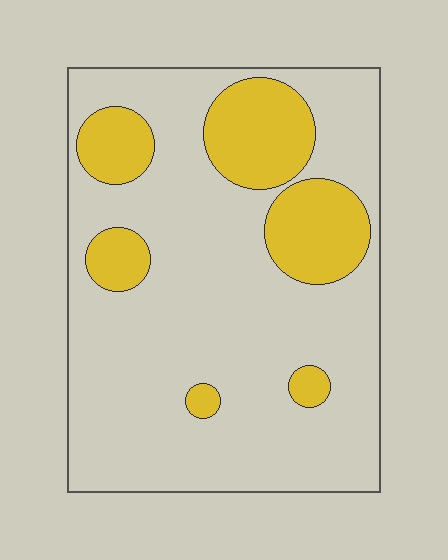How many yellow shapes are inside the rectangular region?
6.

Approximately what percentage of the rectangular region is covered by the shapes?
Approximately 20%.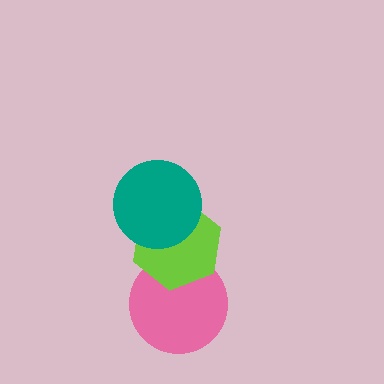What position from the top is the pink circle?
The pink circle is 3rd from the top.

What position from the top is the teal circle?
The teal circle is 1st from the top.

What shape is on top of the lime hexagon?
The teal circle is on top of the lime hexagon.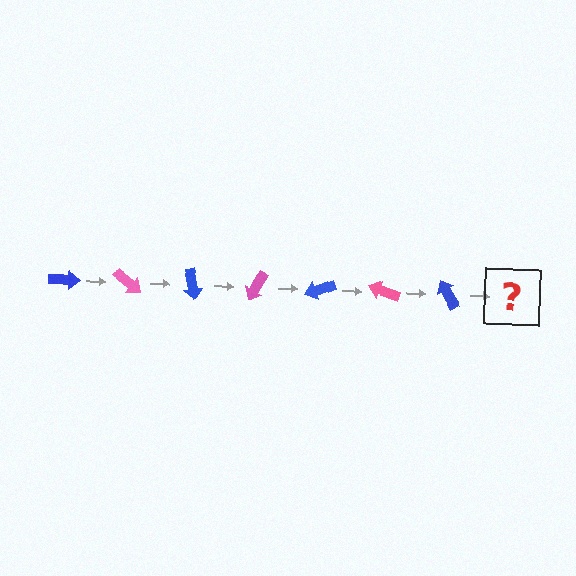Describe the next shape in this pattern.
It should be a pink arrow, rotated 280 degrees from the start.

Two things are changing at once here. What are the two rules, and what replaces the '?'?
The two rules are that it rotates 40 degrees each step and the color cycles through blue and pink. The '?' should be a pink arrow, rotated 280 degrees from the start.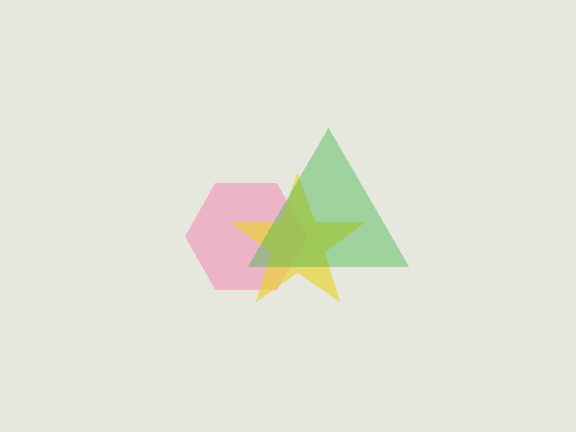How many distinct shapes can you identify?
There are 3 distinct shapes: a pink hexagon, a yellow star, a green triangle.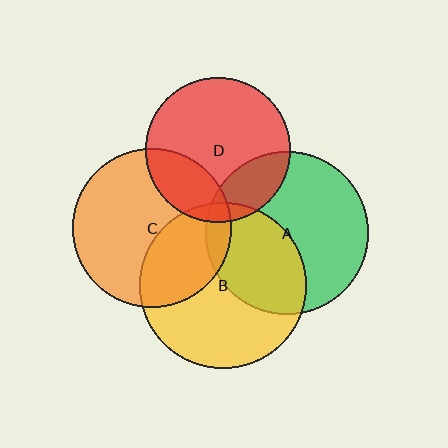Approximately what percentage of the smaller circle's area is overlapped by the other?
Approximately 40%.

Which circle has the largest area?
Circle B (yellow).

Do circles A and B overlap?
Yes.